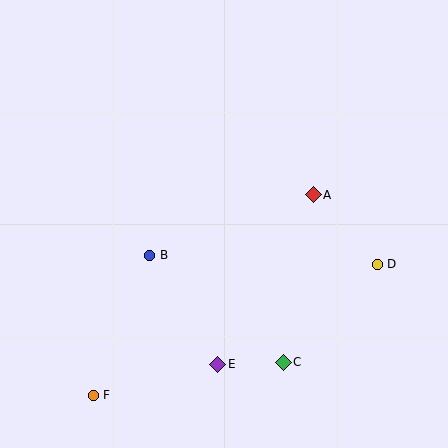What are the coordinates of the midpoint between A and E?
The midpoint between A and E is at (265, 280).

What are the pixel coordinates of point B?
Point B is at (150, 255).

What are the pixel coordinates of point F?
Point F is at (93, 395).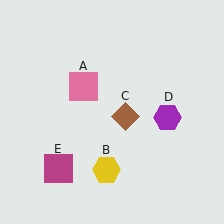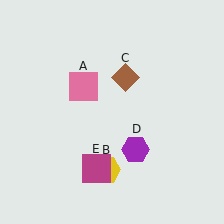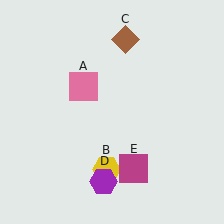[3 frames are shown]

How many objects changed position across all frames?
3 objects changed position: brown diamond (object C), purple hexagon (object D), magenta square (object E).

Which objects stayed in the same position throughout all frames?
Pink square (object A) and yellow hexagon (object B) remained stationary.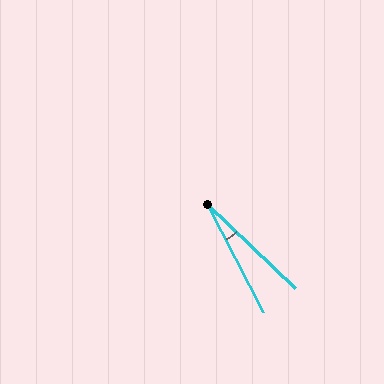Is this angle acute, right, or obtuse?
It is acute.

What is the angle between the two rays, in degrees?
Approximately 19 degrees.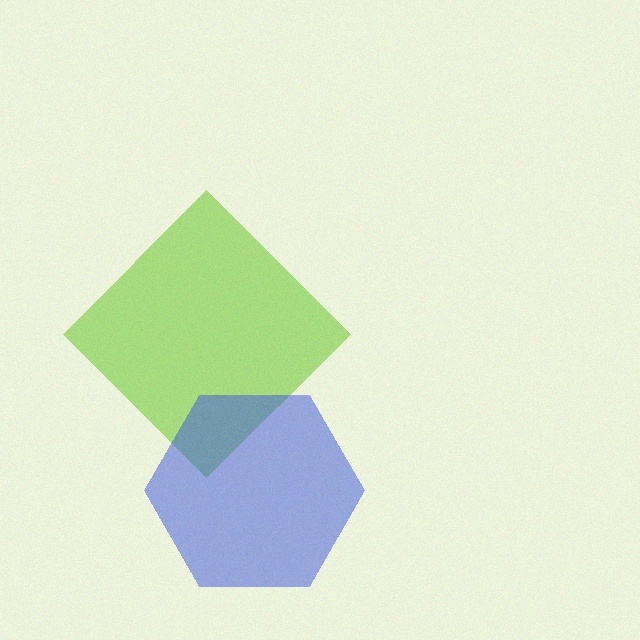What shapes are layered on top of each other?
The layered shapes are: a lime diamond, a blue hexagon.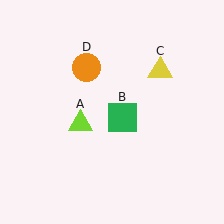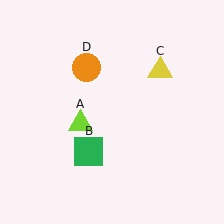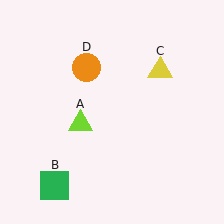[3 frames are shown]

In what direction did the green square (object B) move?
The green square (object B) moved down and to the left.